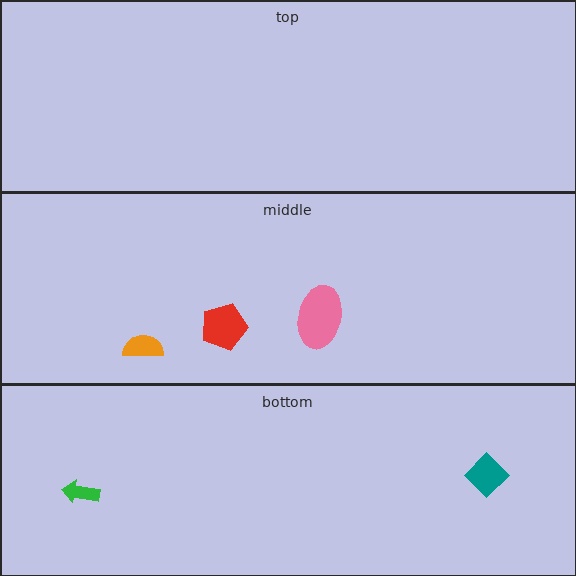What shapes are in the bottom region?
The green arrow, the teal diamond.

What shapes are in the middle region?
The red pentagon, the orange semicircle, the pink ellipse.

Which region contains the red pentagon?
The middle region.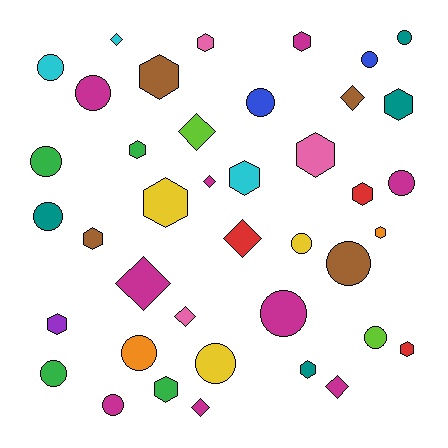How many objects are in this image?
There are 40 objects.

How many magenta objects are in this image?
There are 9 magenta objects.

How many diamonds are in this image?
There are 9 diamonds.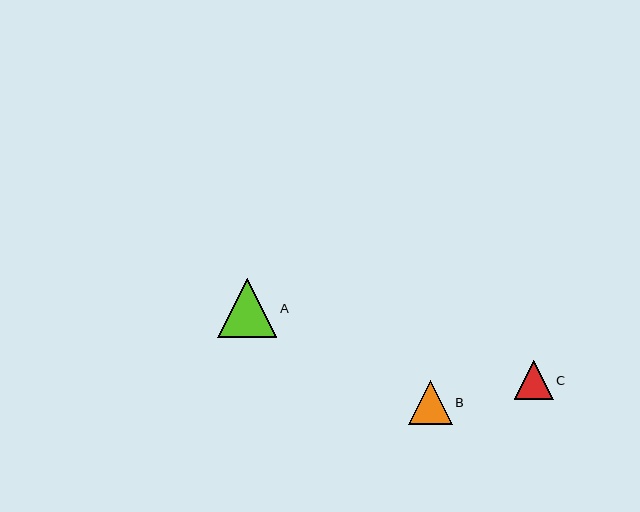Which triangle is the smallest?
Triangle C is the smallest with a size of approximately 39 pixels.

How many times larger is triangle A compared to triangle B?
Triangle A is approximately 1.3 times the size of triangle B.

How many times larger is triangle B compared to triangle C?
Triangle B is approximately 1.1 times the size of triangle C.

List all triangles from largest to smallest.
From largest to smallest: A, B, C.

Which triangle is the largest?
Triangle A is the largest with a size of approximately 59 pixels.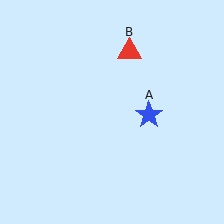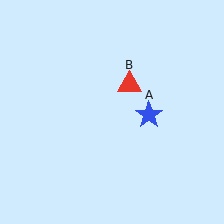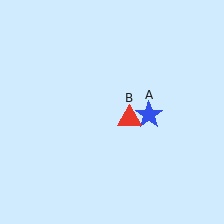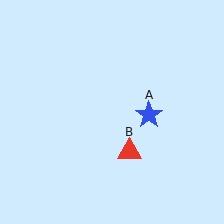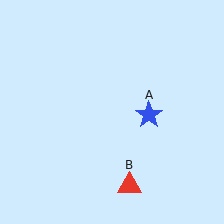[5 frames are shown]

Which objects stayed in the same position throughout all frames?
Blue star (object A) remained stationary.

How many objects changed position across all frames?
1 object changed position: red triangle (object B).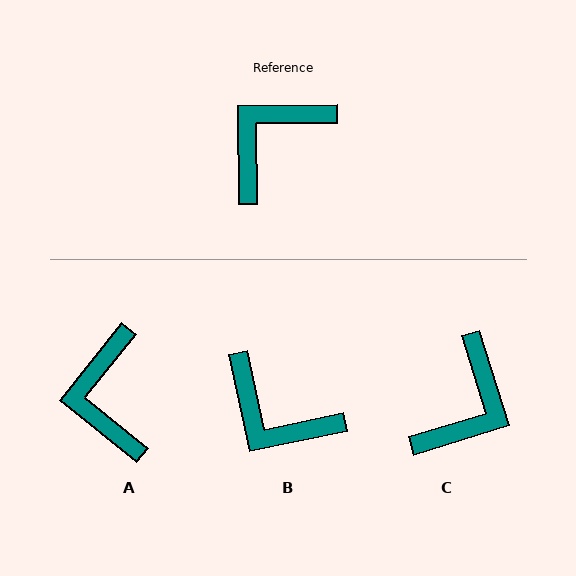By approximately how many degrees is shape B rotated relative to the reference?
Approximately 102 degrees counter-clockwise.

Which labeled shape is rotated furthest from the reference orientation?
C, about 163 degrees away.